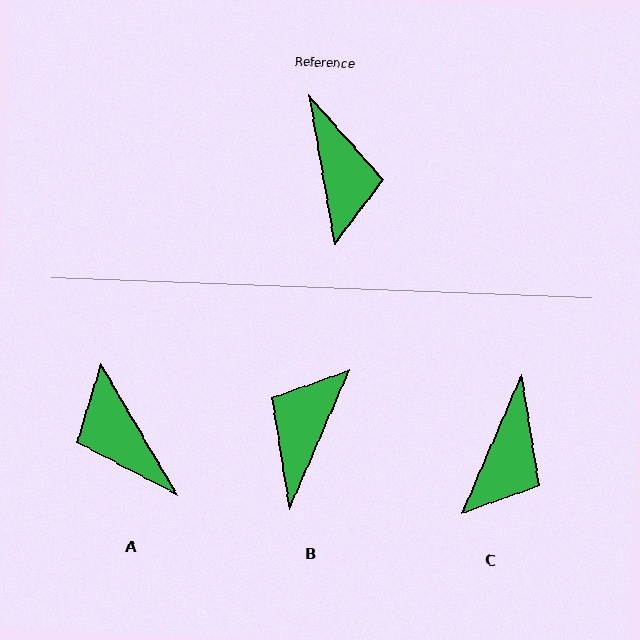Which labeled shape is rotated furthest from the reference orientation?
A, about 159 degrees away.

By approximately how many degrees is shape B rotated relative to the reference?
Approximately 147 degrees counter-clockwise.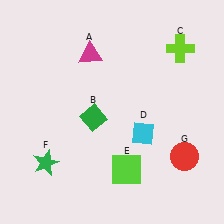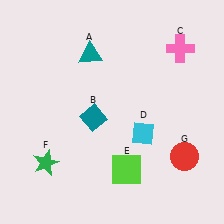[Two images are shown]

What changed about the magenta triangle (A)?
In Image 1, A is magenta. In Image 2, it changed to teal.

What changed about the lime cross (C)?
In Image 1, C is lime. In Image 2, it changed to pink.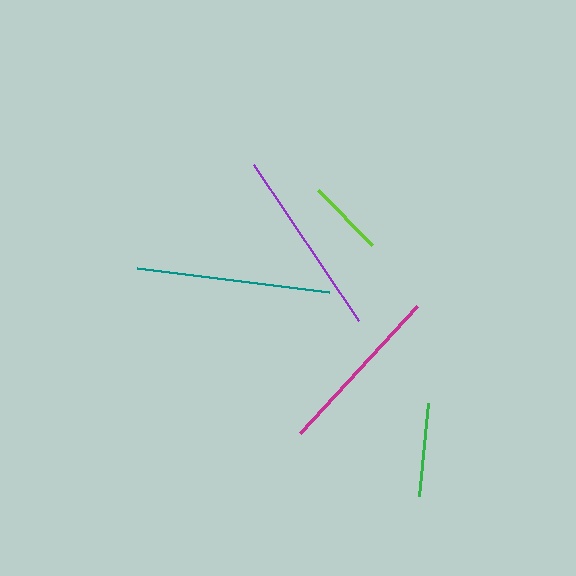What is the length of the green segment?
The green segment is approximately 93 pixels long.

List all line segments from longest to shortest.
From longest to shortest: teal, purple, magenta, green, lime.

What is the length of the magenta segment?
The magenta segment is approximately 173 pixels long.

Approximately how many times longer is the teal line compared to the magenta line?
The teal line is approximately 1.1 times the length of the magenta line.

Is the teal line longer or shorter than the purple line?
The teal line is longer than the purple line.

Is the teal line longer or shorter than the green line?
The teal line is longer than the green line.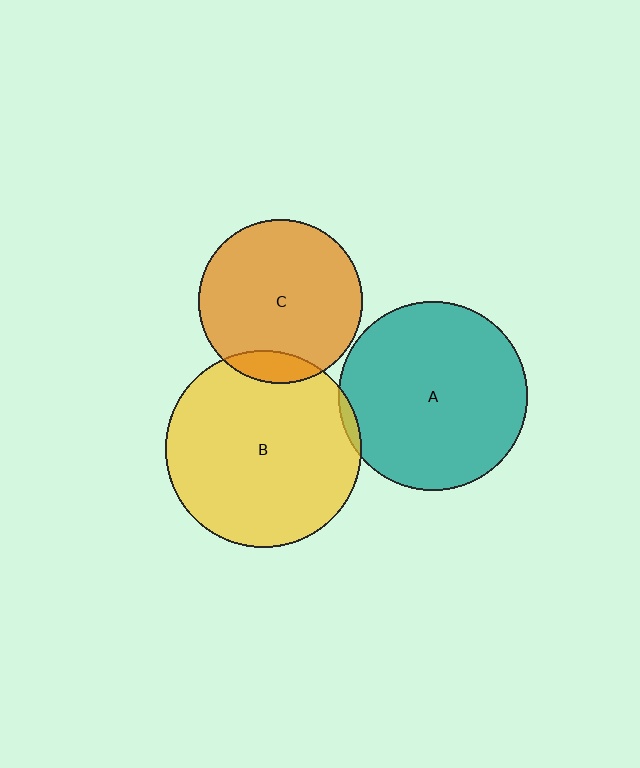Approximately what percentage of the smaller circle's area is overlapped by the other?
Approximately 5%.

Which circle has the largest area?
Circle B (yellow).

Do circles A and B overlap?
Yes.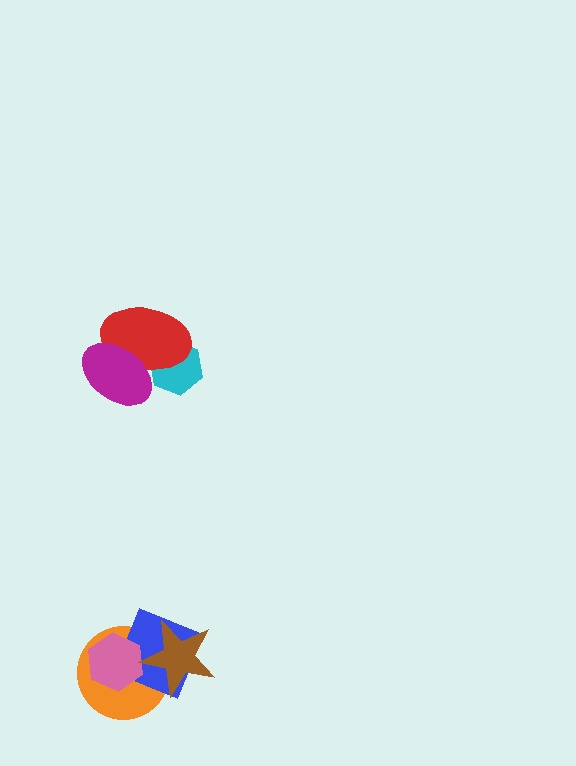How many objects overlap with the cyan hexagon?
2 objects overlap with the cyan hexagon.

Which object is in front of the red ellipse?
The magenta ellipse is in front of the red ellipse.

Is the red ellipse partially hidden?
Yes, it is partially covered by another shape.